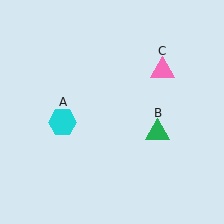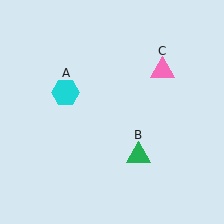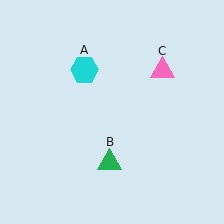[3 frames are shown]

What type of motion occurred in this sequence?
The cyan hexagon (object A), green triangle (object B) rotated clockwise around the center of the scene.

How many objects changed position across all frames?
2 objects changed position: cyan hexagon (object A), green triangle (object B).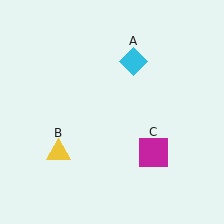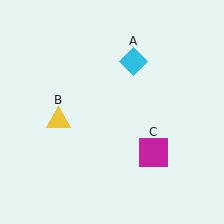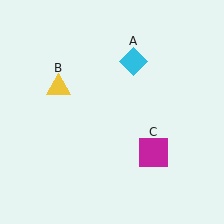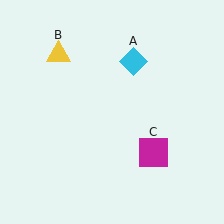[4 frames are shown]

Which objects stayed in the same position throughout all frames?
Cyan diamond (object A) and magenta square (object C) remained stationary.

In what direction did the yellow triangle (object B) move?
The yellow triangle (object B) moved up.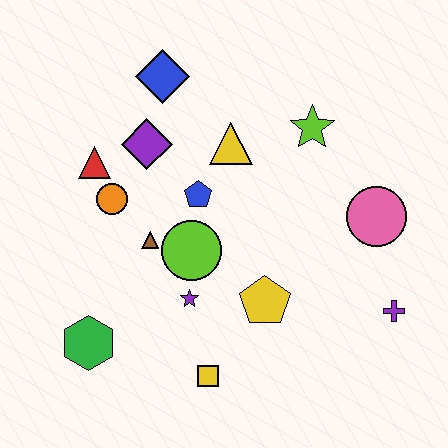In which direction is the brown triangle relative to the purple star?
The brown triangle is above the purple star.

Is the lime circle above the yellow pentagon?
Yes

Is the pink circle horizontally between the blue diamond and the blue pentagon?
No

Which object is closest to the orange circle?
The red triangle is closest to the orange circle.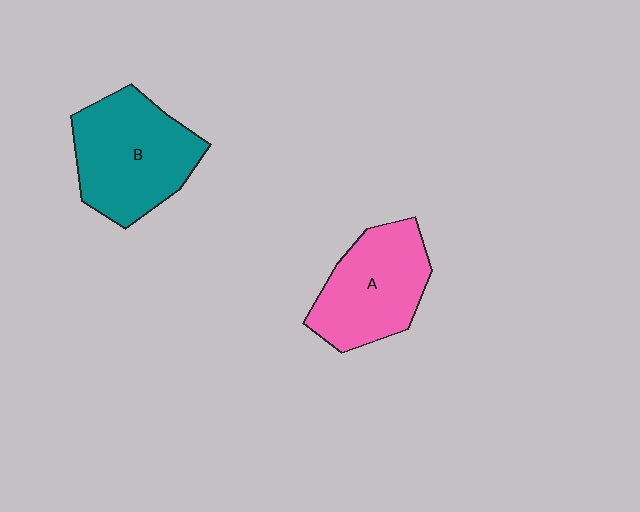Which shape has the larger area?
Shape B (teal).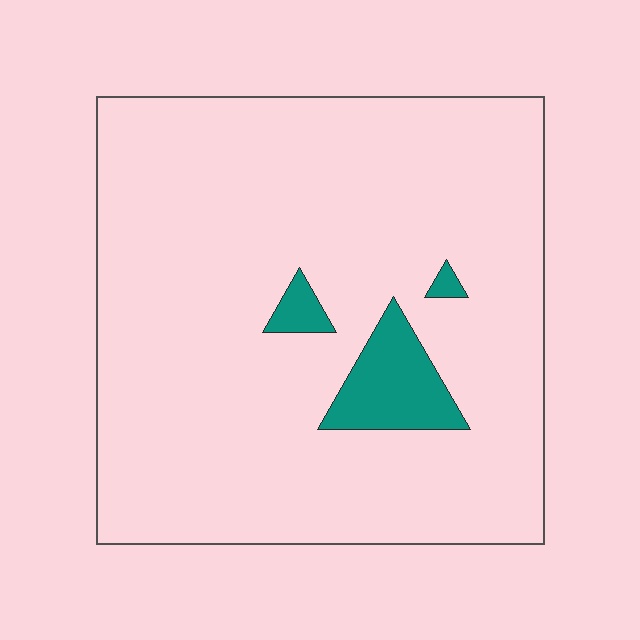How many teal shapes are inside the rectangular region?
3.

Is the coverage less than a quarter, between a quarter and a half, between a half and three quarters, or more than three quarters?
Less than a quarter.